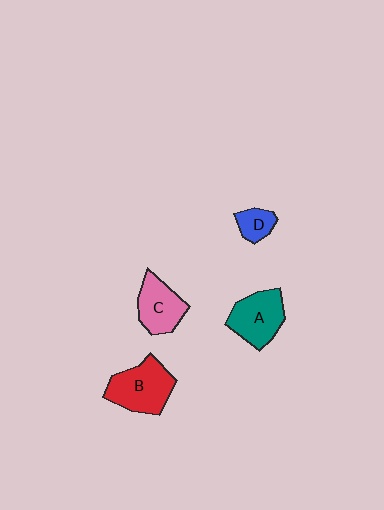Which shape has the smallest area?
Shape D (blue).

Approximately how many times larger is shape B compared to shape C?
Approximately 1.3 times.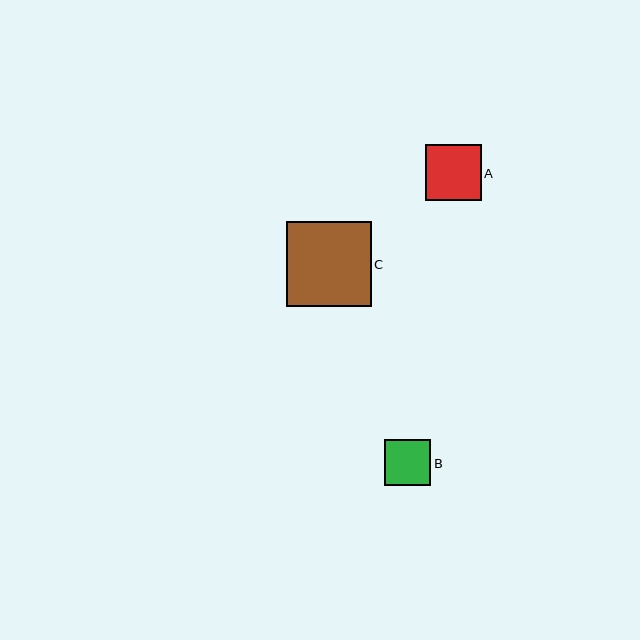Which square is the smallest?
Square B is the smallest with a size of approximately 46 pixels.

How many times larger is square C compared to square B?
Square C is approximately 1.9 times the size of square B.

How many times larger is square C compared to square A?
Square C is approximately 1.5 times the size of square A.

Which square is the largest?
Square C is the largest with a size of approximately 85 pixels.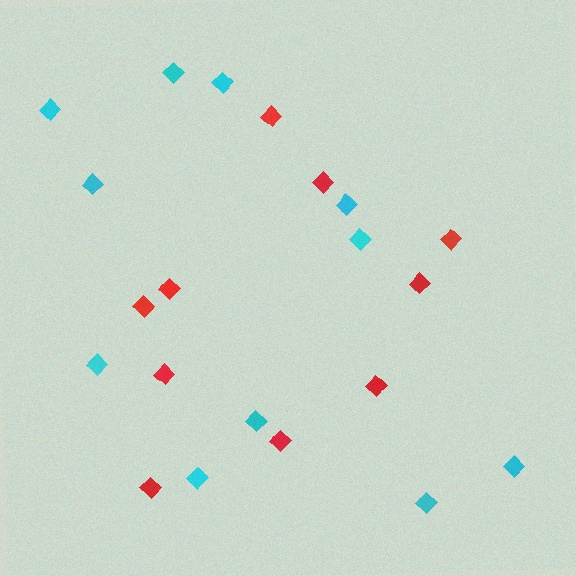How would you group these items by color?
There are 2 groups: one group of red diamonds (10) and one group of cyan diamonds (11).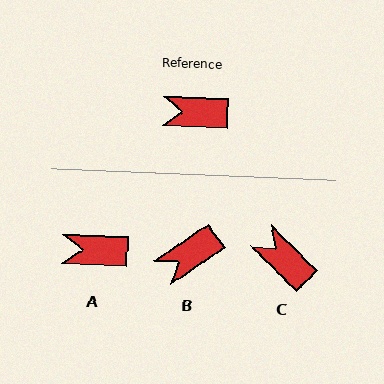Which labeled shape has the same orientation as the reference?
A.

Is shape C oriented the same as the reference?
No, it is off by about 42 degrees.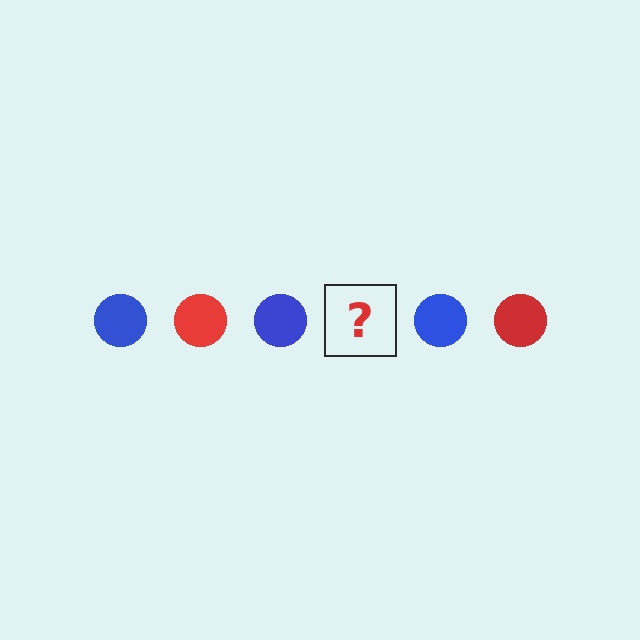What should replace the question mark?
The question mark should be replaced with a red circle.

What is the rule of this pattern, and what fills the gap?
The rule is that the pattern cycles through blue, red circles. The gap should be filled with a red circle.